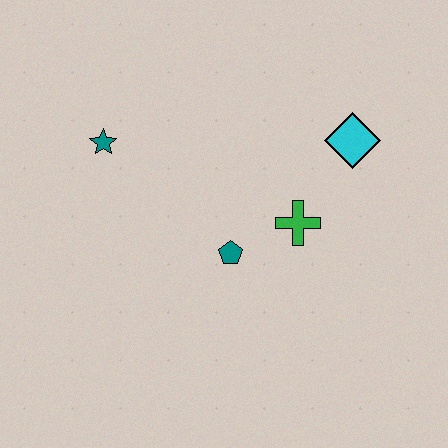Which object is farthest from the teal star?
The cyan diamond is farthest from the teal star.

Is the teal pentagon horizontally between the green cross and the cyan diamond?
No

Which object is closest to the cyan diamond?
The green cross is closest to the cyan diamond.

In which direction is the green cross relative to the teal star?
The green cross is to the right of the teal star.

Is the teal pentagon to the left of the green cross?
Yes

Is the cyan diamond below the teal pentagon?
No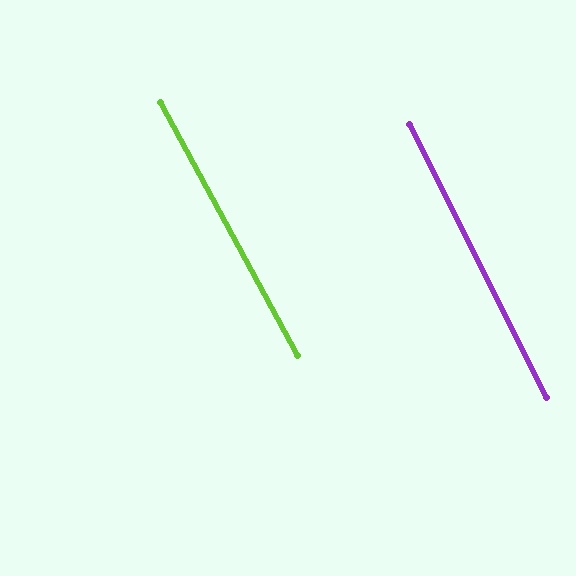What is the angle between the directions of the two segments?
Approximately 2 degrees.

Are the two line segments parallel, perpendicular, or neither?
Parallel — their directions differ by only 1.7°.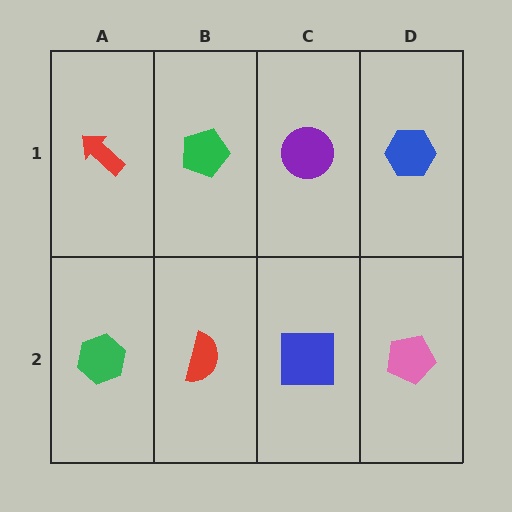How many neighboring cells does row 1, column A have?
2.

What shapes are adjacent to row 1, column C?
A blue square (row 2, column C), a green pentagon (row 1, column B), a blue hexagon (row 1, column D).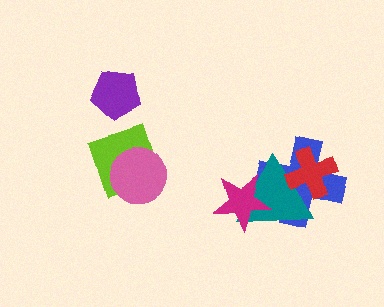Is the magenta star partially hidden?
No, no other shape covers it.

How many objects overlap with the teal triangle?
3 objects overlap with the teal triangle.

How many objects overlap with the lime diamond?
1 object overlaps with the lime diamond.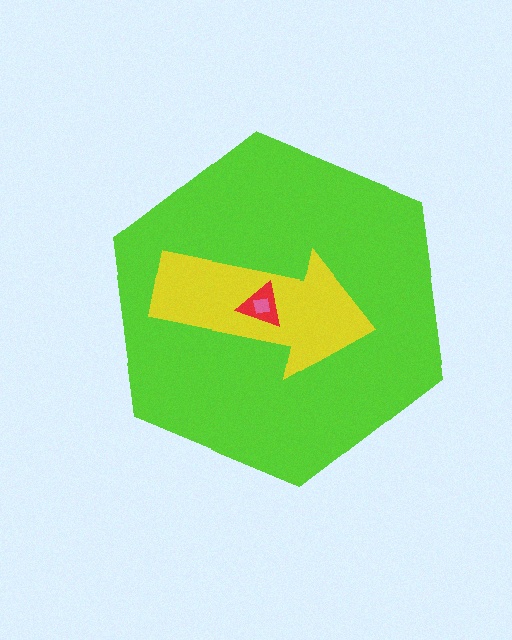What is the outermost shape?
The lime hexagon.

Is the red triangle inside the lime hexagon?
Yes.